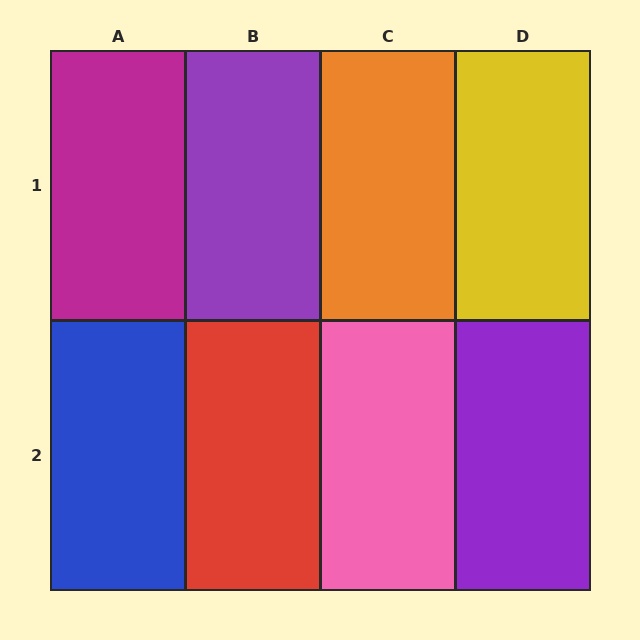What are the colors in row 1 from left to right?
Magenta, purple, orange, yellow.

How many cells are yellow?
1 cell is yellow.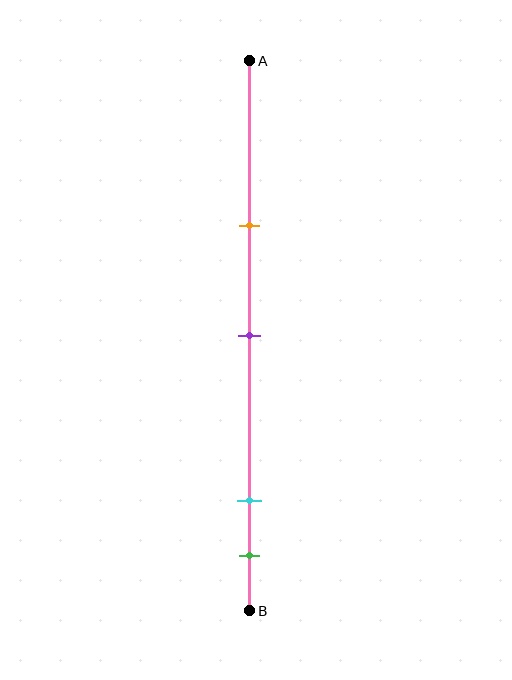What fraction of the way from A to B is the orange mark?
The orange mark is approximately 30% (0.3) of the way from A to B.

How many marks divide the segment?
There are 4 marks dividing the segment.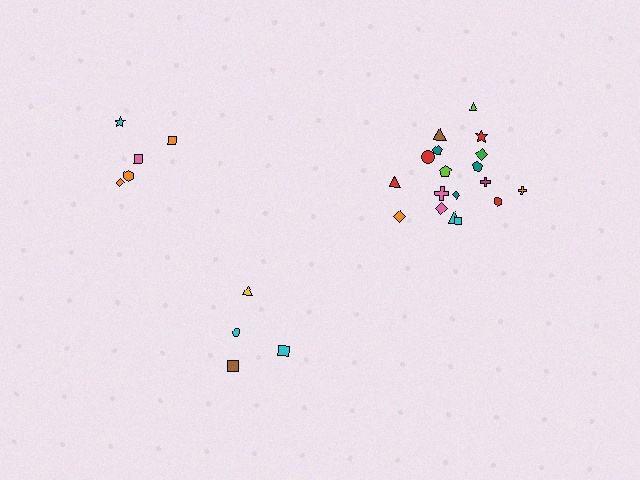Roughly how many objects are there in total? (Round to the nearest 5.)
Roughly 25 objects in total.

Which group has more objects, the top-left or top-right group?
The top-right group.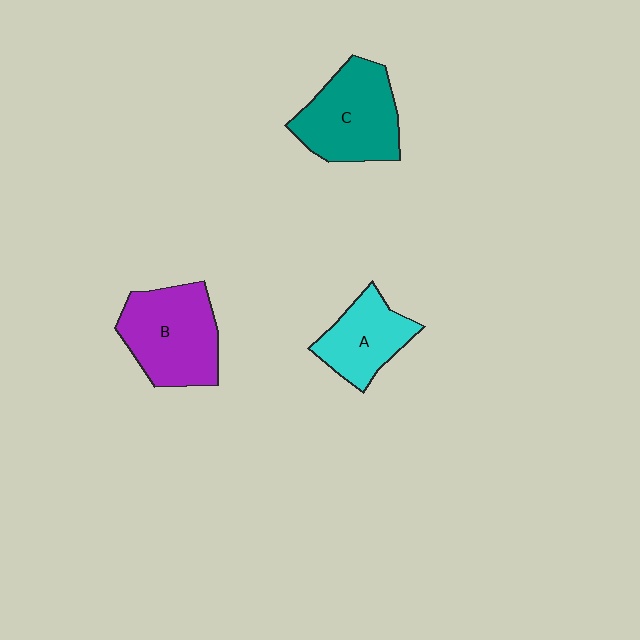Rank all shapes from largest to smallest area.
From largest to smallest: B (purple), C (teal), A (cyan).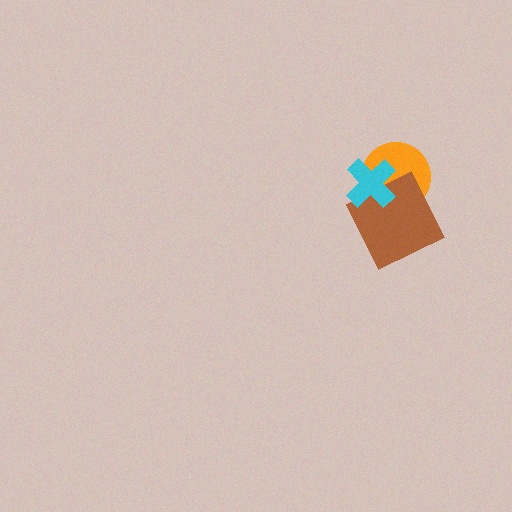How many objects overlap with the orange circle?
2 objects overlap with the orange circle.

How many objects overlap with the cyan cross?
2 objects overlap with the cyan cross.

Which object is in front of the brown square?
The cyan cross is in front of the brown square.